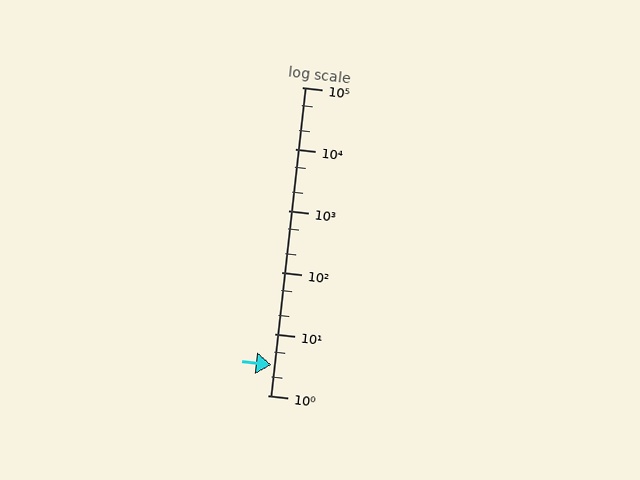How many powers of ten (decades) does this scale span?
The scale spans 5 decades, from 1 to 100000.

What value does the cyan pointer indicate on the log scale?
The pointer indicates approximately 3.1.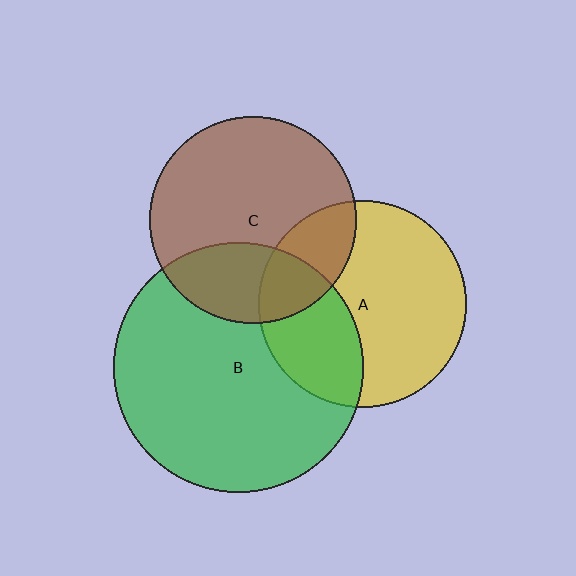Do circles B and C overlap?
Yes.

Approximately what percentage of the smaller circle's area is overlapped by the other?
Approximately 30%.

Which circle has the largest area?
Circle B (green).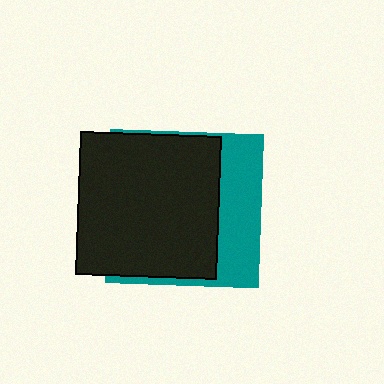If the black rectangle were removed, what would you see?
You would see the complete teal square.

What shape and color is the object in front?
The object in front is a black rectangle.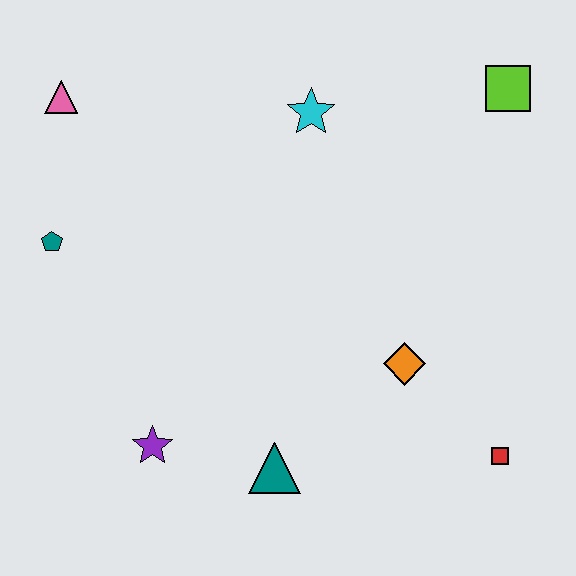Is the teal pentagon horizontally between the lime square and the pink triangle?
No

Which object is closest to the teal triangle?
The purple star is closest to the teal triangle.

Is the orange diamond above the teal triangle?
Yes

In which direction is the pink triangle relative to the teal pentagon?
The pink triangle is above the teal pentagon.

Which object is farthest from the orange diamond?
The pink triangle is farthest from the orange diamond.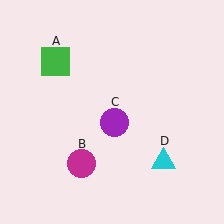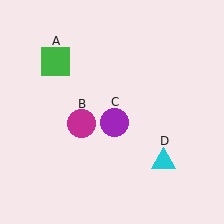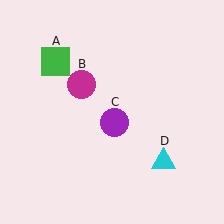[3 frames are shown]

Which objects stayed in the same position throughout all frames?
Green square (object A) and purple circle (object C) and cyan triangle (object D) remained stationary.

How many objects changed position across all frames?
1 object changed position: magenta circle (object B).